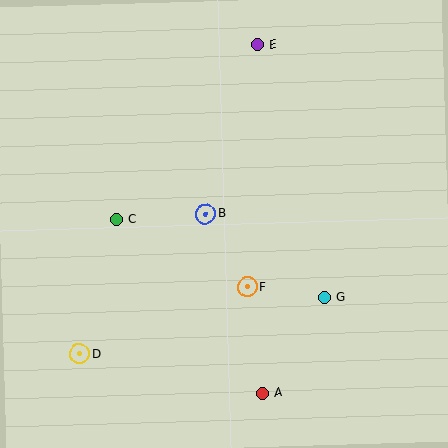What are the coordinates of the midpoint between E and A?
The midpoint between E and A is at (260, 219).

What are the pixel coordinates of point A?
Point A is at (262, 393).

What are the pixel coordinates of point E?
Point E is at (257, 45).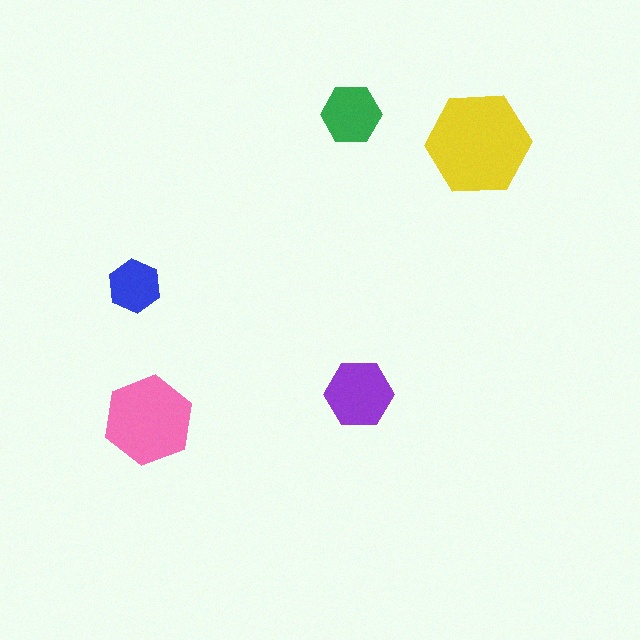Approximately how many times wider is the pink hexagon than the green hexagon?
About 1.5 times wider.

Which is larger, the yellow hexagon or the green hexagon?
The yellow one.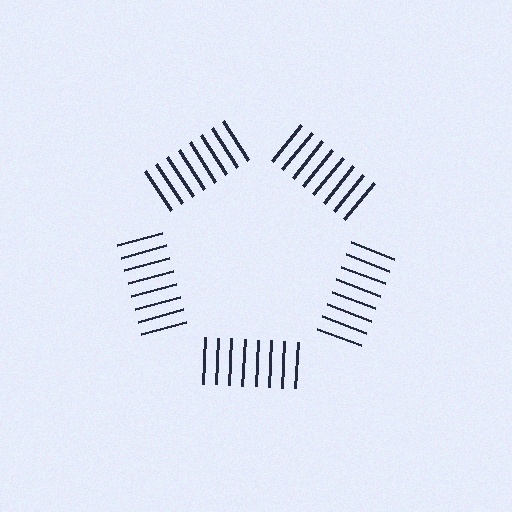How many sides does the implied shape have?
5 sides — the line-ends trace a pentagon.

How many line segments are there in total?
40 — 8 along each of the 5 edges.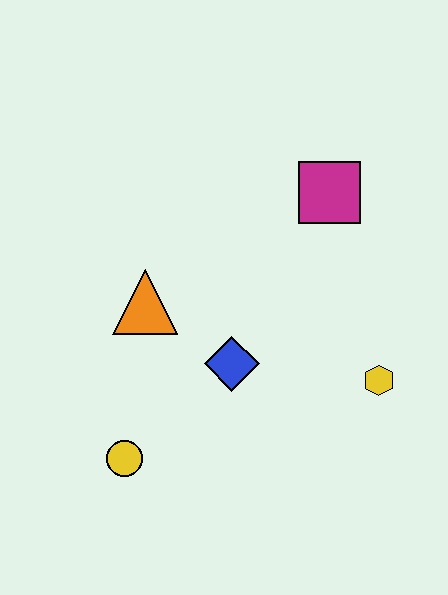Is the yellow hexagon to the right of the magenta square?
Yes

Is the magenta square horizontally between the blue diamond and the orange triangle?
No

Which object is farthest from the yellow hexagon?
The yellow circle is farthest from the yellow hexagon.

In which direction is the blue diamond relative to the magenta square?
The blue diamond is below the magenta square.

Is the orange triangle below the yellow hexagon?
No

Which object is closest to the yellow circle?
The blue diamond is closest to the yellow circle.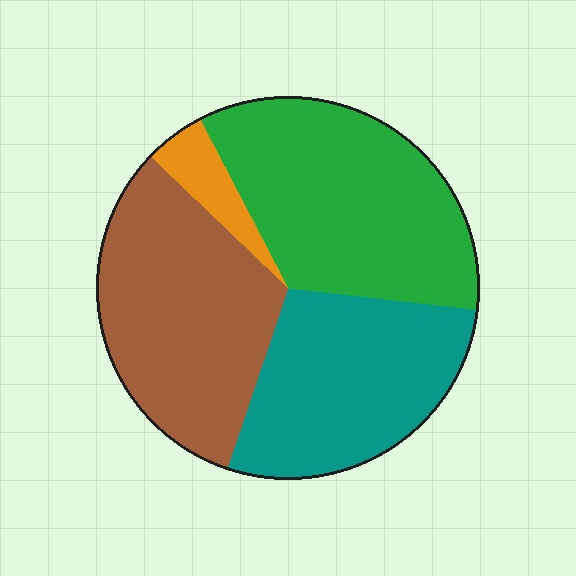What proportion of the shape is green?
Green covers about 35% of the shape.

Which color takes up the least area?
Orange, at roughly 5%.